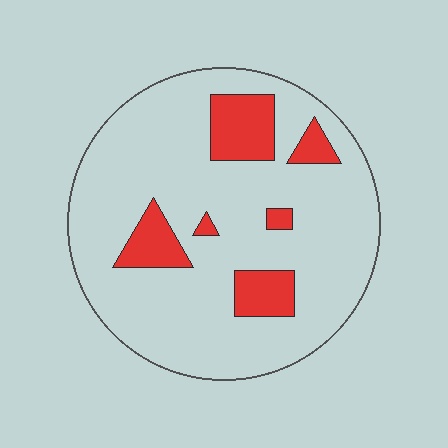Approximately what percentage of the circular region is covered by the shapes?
Approximately 15%.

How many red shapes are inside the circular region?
6.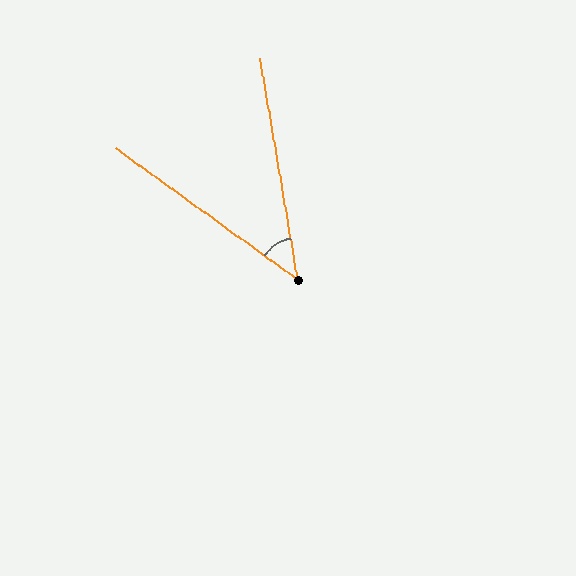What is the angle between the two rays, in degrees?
Approximately 44 degrees.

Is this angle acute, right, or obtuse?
It is acute.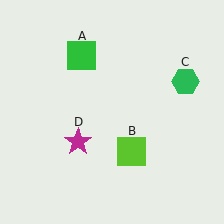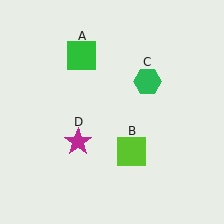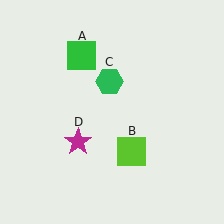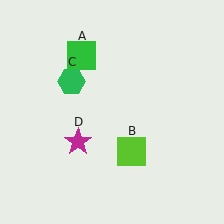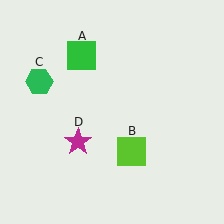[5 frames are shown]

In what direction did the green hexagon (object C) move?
The green hexagon (object C) moved left.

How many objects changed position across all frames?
1 object changed position: green hexagon (object C).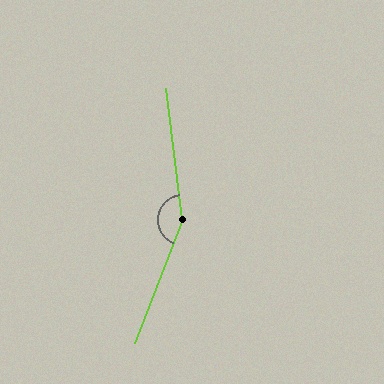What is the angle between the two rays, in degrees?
Approximately 152 degrees.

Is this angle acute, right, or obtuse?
It is obtuse.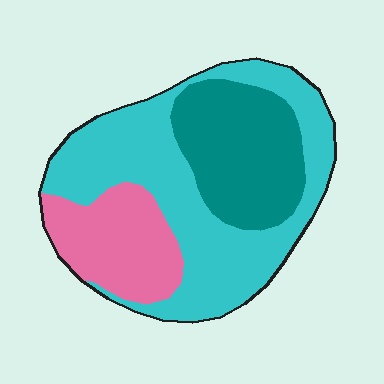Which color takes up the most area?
Cyan, at roughly 50%.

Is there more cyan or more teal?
Cyan.